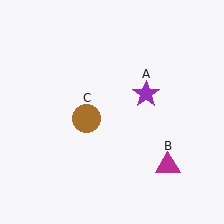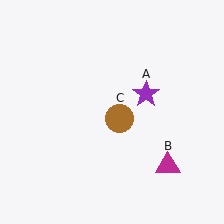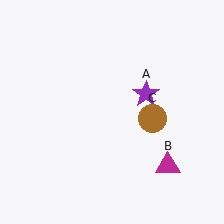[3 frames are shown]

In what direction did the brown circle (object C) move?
The brown circle (object C) moved right.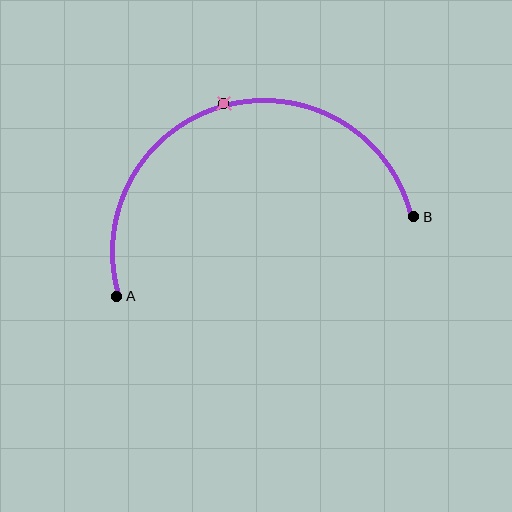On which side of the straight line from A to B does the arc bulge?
The arc bulges above the straight line connecting A and B.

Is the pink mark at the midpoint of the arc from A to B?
Yes. The pink mark lies on the arc at equal arc-length from both A and B — it is the arc midpoint.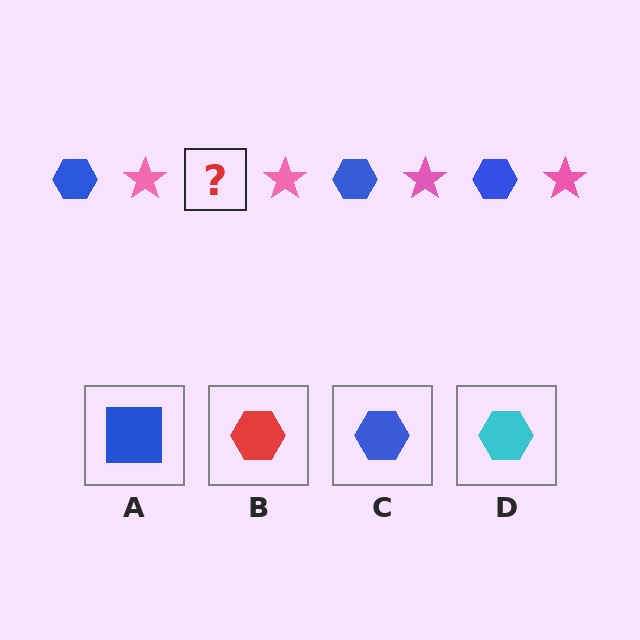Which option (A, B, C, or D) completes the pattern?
C.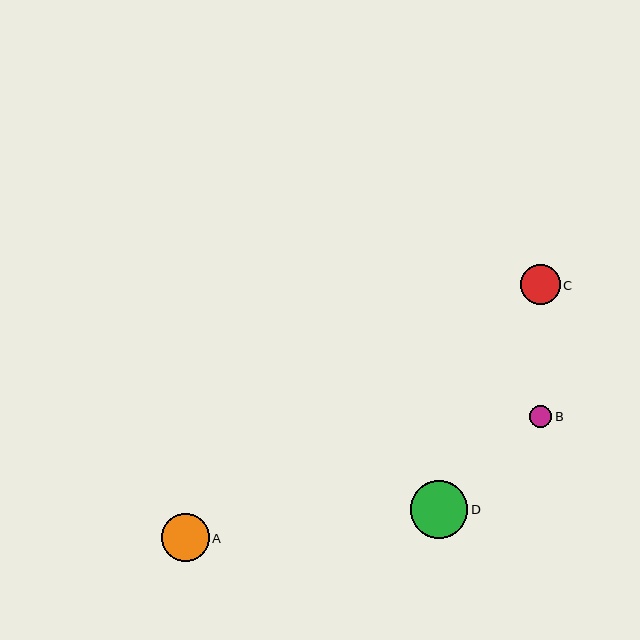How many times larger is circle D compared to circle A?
Circle D is approximately 1.2 times the size of circle A.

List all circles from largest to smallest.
From largest to smallest: D, A, C, B.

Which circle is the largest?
Circle D is the largest with a size of approximately 58 pixels.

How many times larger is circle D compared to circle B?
Circle D is approximately 2.6 times the size of circle B.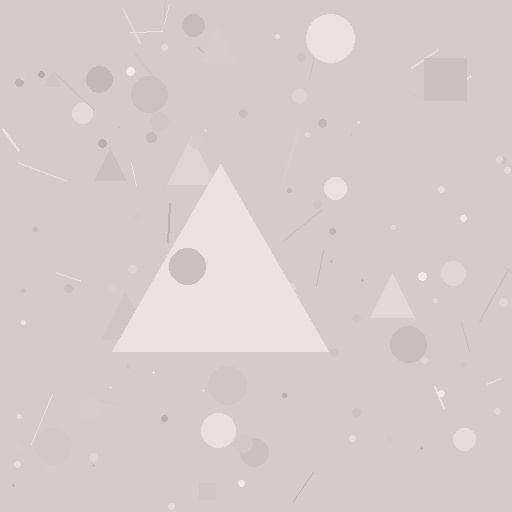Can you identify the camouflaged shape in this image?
The camouflaged shape is a triangle.